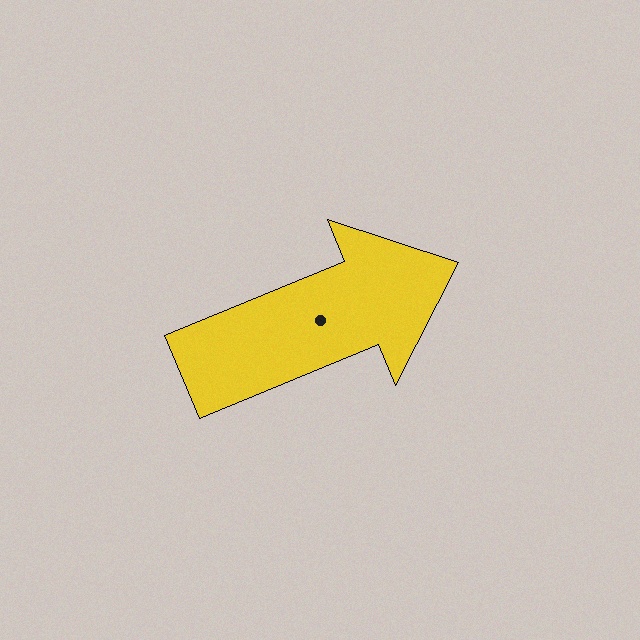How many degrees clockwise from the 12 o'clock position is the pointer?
Approximately 67 degrees.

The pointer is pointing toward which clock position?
Roughly 2 o'clock.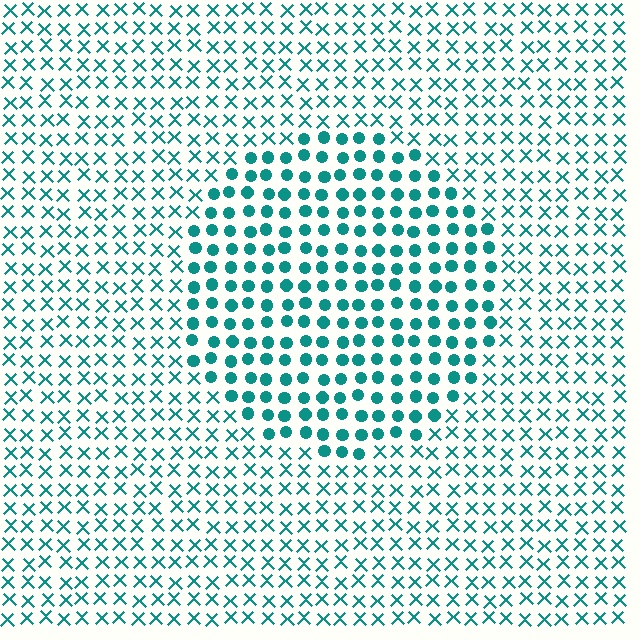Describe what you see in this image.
The image is filled with small teal elements arranged in a uniform grid. A circle-shaped region contains circles, while the surrounding area contains X marks. The boundary is defined purely by the change in element shape.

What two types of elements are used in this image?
The image uses circles inside the circle region and X marks outside it.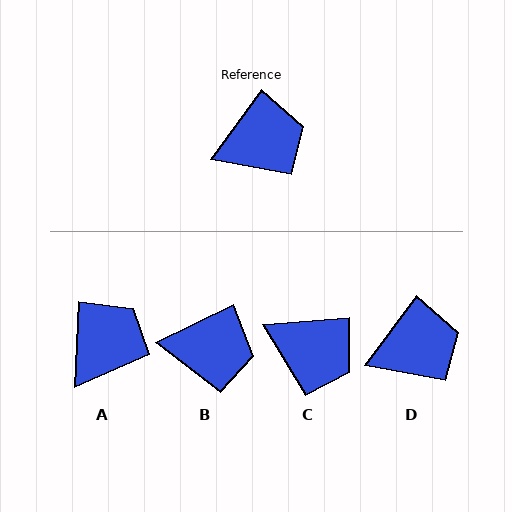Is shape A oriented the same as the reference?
No, it is off by about 34 degrees.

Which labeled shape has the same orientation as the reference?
D.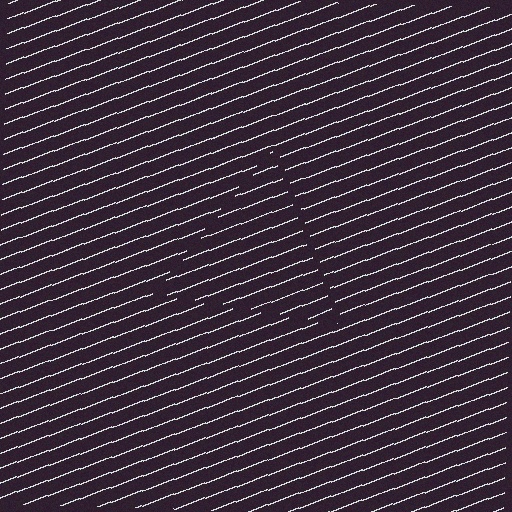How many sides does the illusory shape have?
3 sides — the line-ends trace a triangle.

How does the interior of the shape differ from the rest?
The interior of the shape contains the same grating, shifted by half a period — the contour is defined by the phase discontinuity where line-ends from the inner and outer gratings abut.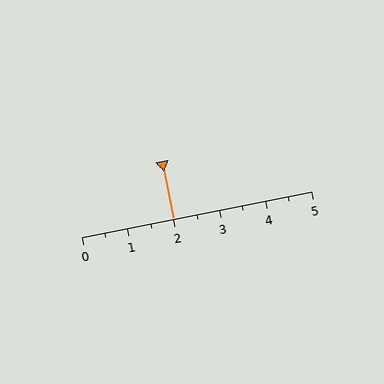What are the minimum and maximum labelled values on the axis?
The axis runs from 0 to 5.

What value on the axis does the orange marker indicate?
The marker indicates approximately 2.